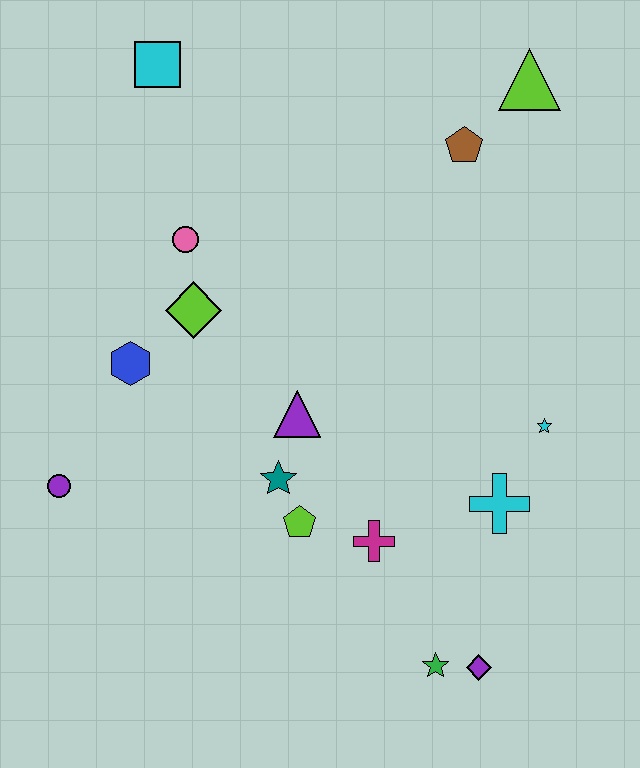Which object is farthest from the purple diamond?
The cyan square is farthest from the purple diamond.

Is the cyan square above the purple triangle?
Yes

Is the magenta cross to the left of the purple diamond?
Yes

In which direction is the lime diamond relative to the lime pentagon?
The lime diamond is above the lime pentagon.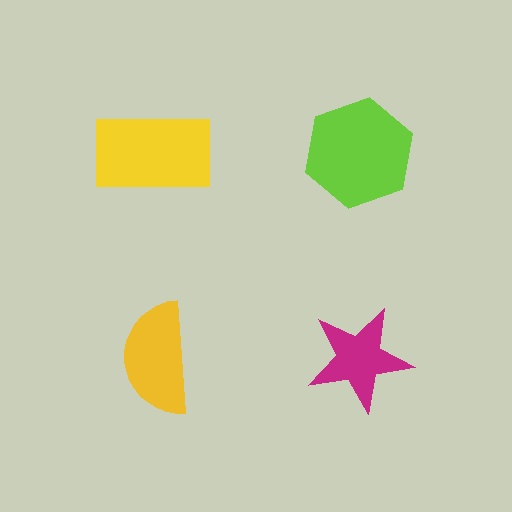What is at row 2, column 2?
A magenta star.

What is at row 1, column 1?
A yellow rectangle.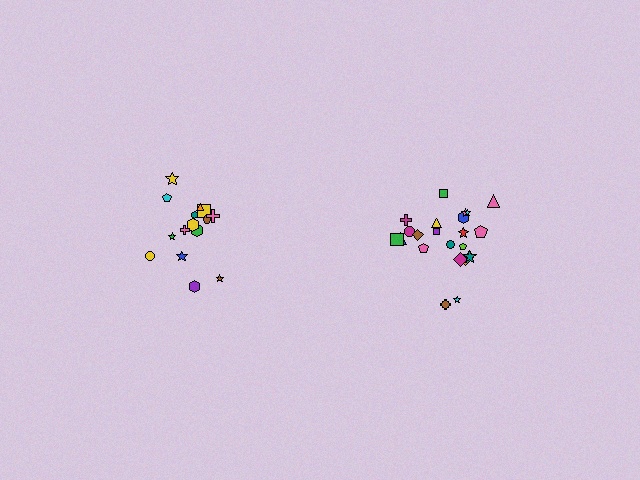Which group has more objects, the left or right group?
The right group.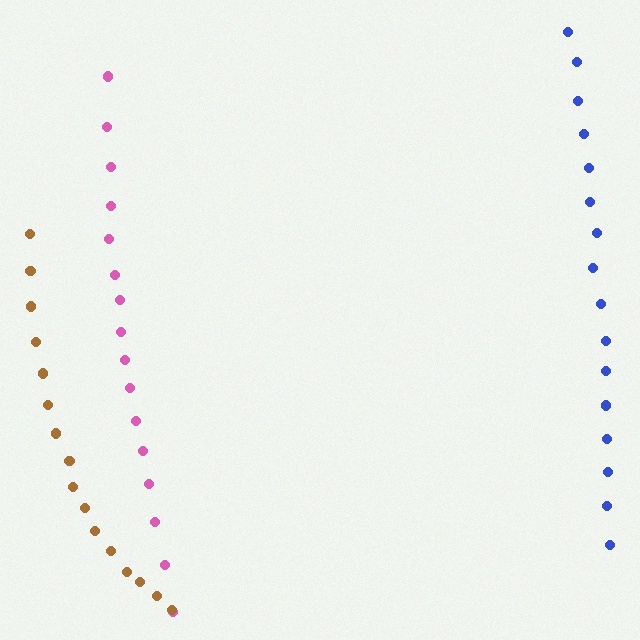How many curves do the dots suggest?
There are 3 distinct paths.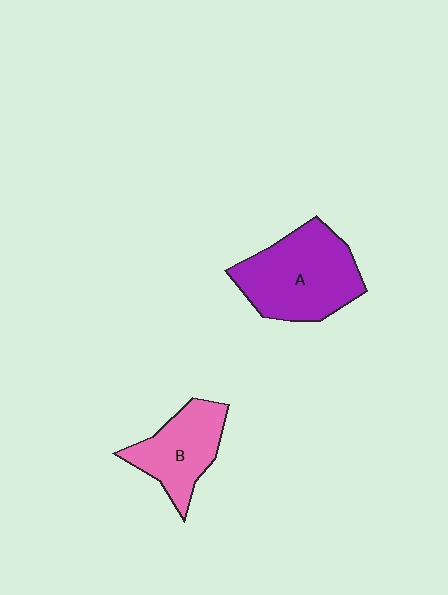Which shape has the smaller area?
Shape B (pink).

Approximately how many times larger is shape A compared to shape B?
Approximately 1.5 times.